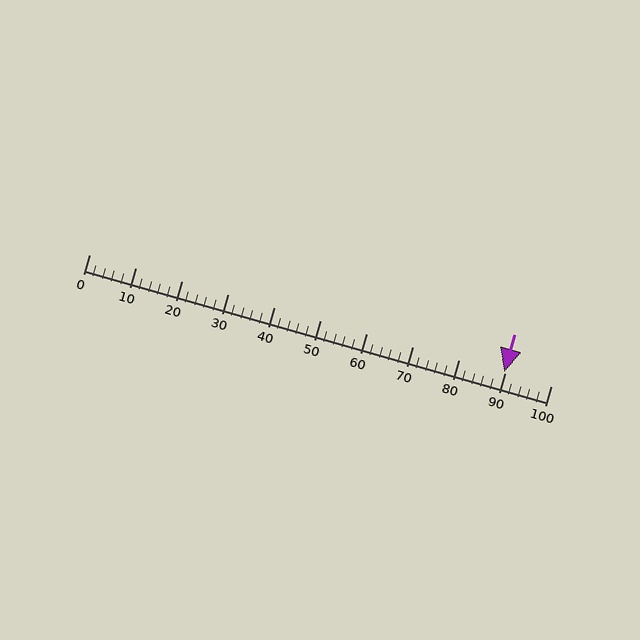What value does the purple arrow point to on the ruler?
The purple arrow points to approximately 90.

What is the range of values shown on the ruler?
The ruler shows values from 0 to 100.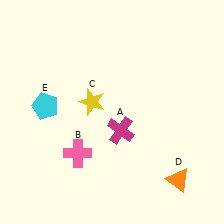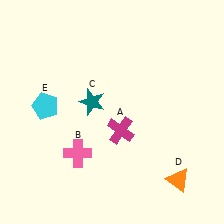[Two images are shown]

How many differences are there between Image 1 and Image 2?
There is 1 difference between the two images.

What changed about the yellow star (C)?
In Image 1, C is yellow. In Image 2, it changed to teal.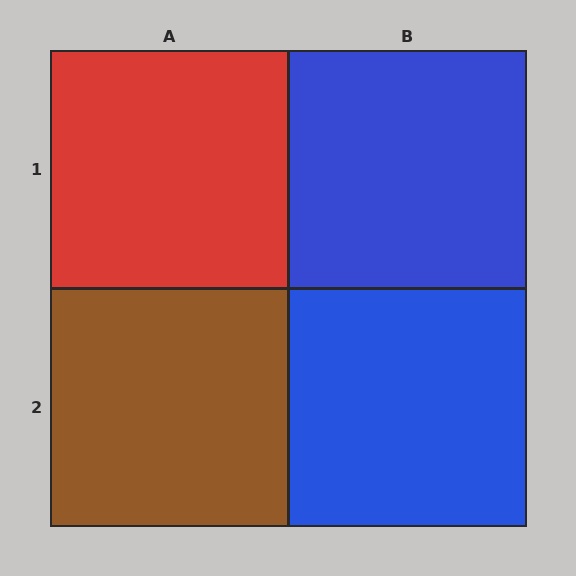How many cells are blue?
2 cells are blue.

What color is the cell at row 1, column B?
Blue.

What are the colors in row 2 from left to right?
Brown, blue.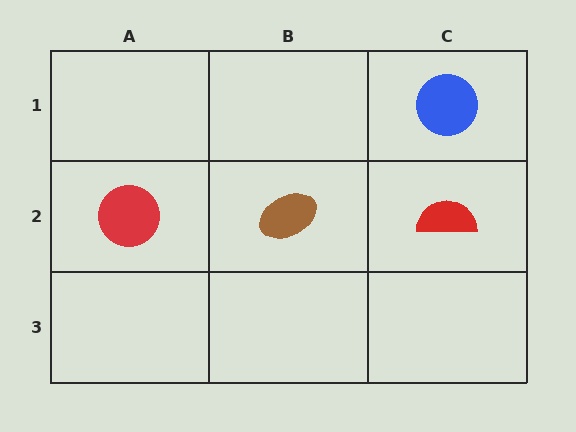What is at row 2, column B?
A brown ellipse.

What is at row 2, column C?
A red semicircle.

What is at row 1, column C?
A blue circle.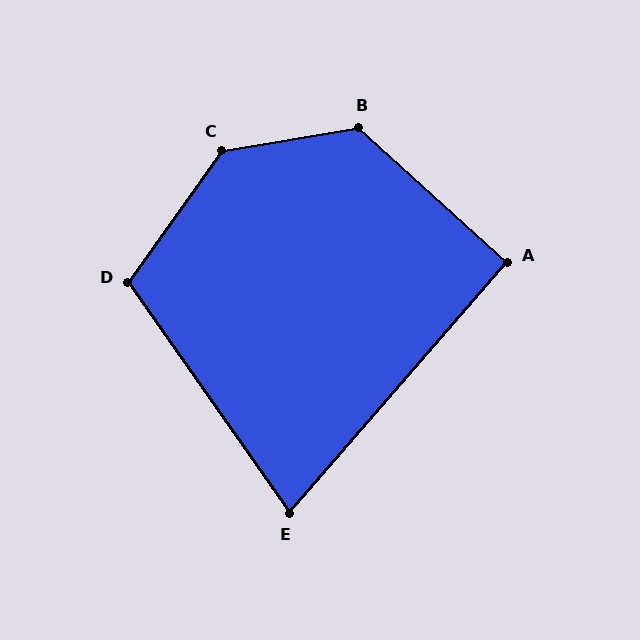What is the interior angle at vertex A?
Approximately 91 degrees (approximately right).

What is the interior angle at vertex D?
Approximately 110 degrees (obtuse).